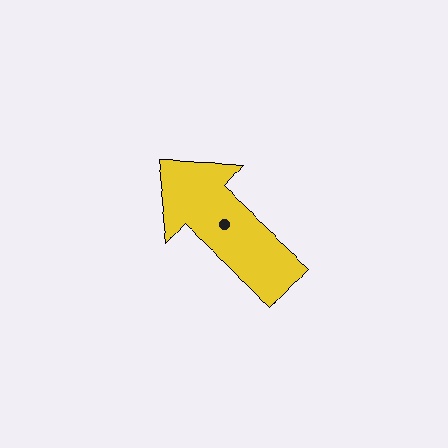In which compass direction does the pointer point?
Northwest.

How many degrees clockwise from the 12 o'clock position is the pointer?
Approximately 312 degrees.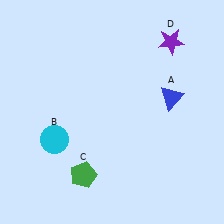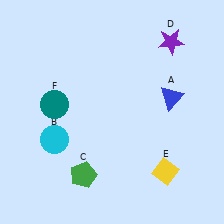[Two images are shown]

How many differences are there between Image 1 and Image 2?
There are 2 differences between the two images.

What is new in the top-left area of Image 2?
A teal circle (F) was added in the top-left area of Image 2.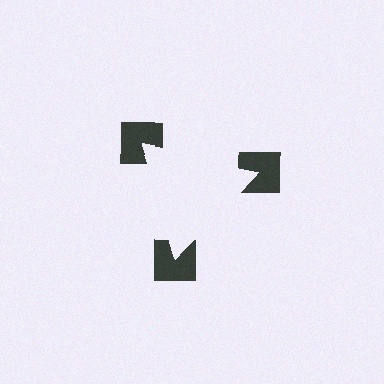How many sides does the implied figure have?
3 sides.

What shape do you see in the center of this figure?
An illusory triangle — its edges are inferred from the aligned wedge cuts in the notched squares, not physically drawn.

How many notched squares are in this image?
There are 3 — one at each vertex of the illusory triangle.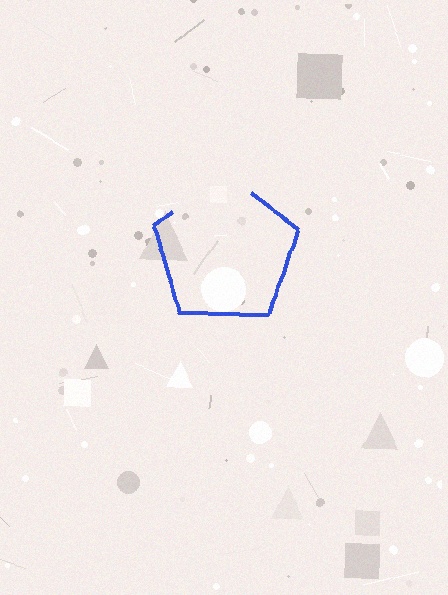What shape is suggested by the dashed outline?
The dashed outline suggests a pentagon.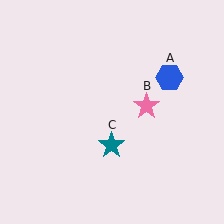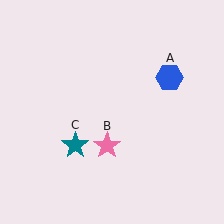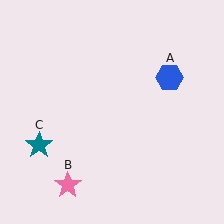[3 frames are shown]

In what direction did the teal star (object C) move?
The teal star (object C) moved left.